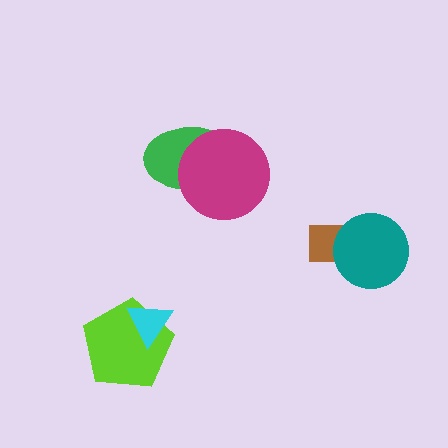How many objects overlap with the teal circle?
1 object overlaps with the teal circle.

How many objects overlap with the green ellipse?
1 object overlaps with the green ellipse.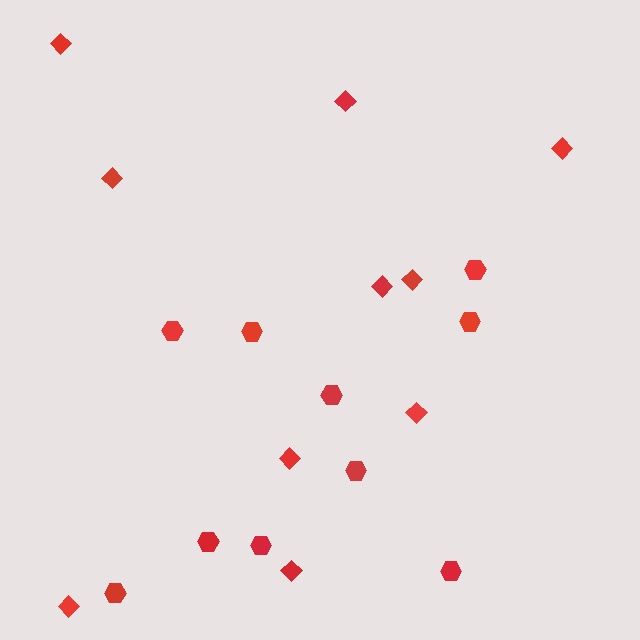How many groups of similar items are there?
There are 2 groups: one group of hexagons (10) and one group of diamonds (10).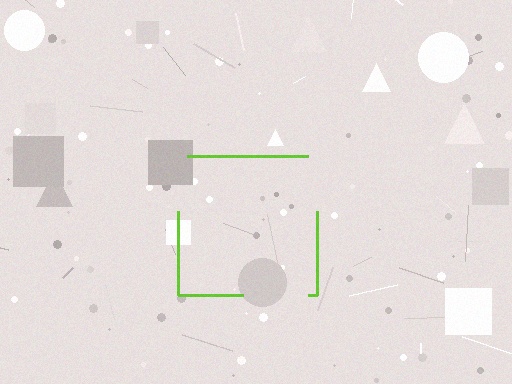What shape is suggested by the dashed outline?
The dashed outline suggests a square.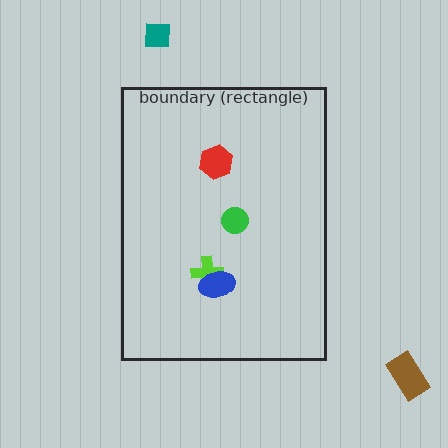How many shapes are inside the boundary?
4 inside, 2 outside.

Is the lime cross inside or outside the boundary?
Inside.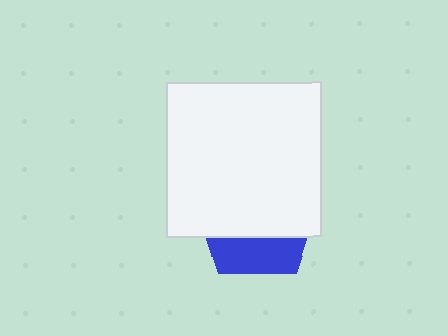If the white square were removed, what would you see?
You would see the complete blue pentagon.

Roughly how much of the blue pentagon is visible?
A small part of it is visible (roughly 31%).